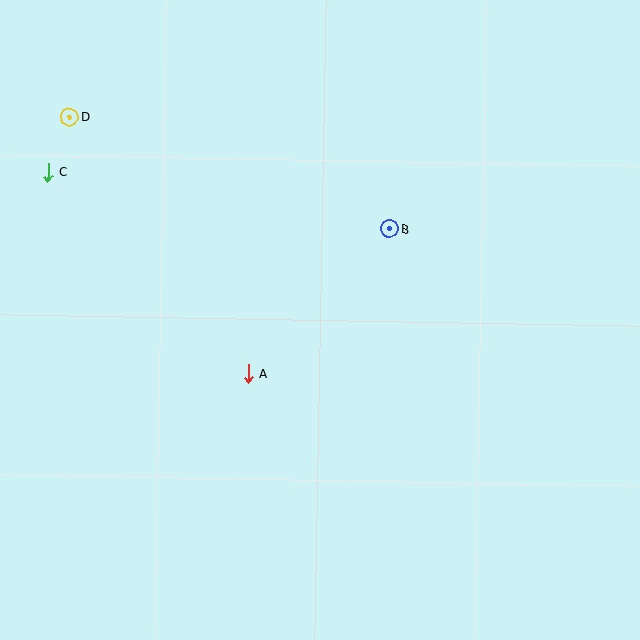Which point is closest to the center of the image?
Point A at (248, 374) is closest to the center.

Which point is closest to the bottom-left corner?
Point A is closest to the bottom-left corner.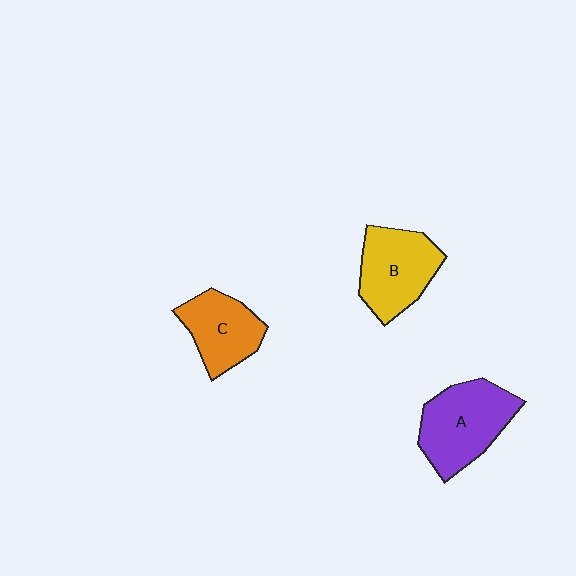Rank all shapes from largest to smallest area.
From largest to smallest: A (purple), B (yellow), C (orange).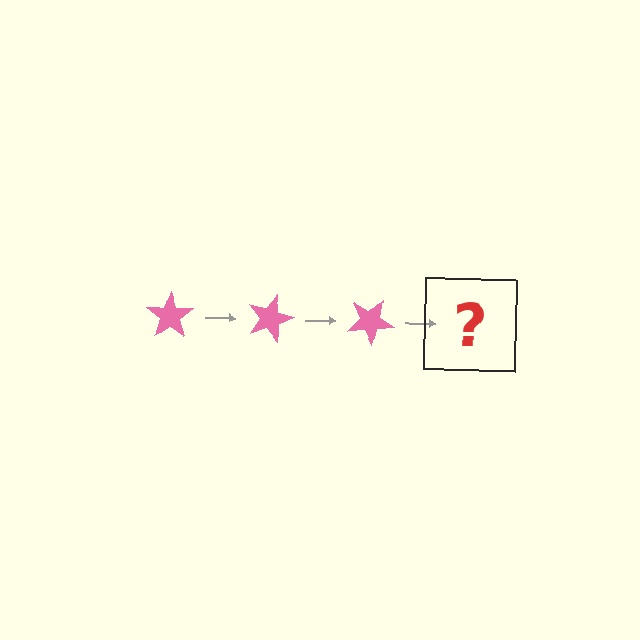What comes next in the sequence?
The next element should be a pink star rotated 45 degrees.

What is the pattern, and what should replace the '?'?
The pattern is that the star rotates 15 degrees each step. The '?' should be a pink star rotated 45 degrees.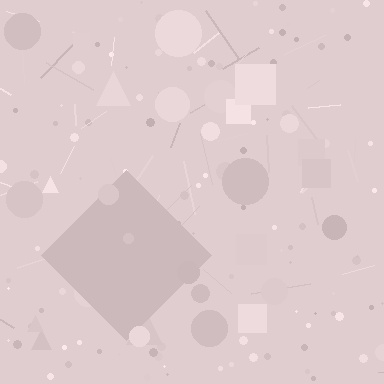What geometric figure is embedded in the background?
A diamond is embedded in the background.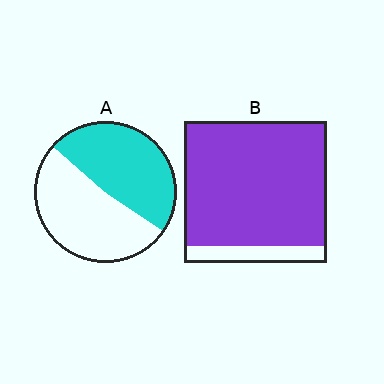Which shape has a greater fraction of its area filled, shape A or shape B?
Shape B.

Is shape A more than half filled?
Roughly half.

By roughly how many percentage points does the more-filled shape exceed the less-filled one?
By roughly 40 percentage points (B over A).